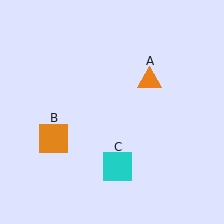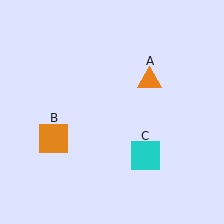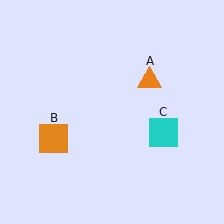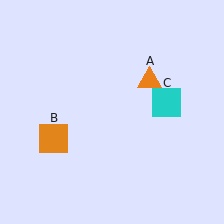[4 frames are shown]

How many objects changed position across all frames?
1 object changed position: cyan square (object C).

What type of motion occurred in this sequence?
The cyan square (object C) rotated counterclockwise around the center of the scene.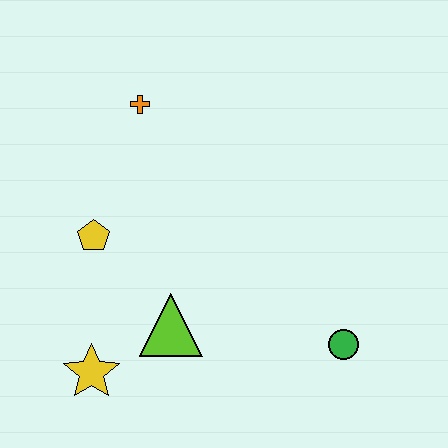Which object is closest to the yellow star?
The lime triangle is closest to the yellow star.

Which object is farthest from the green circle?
The orange cross is farthest from the green circle.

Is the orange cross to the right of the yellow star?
Yes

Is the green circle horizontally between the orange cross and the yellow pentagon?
No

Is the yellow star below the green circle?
Yes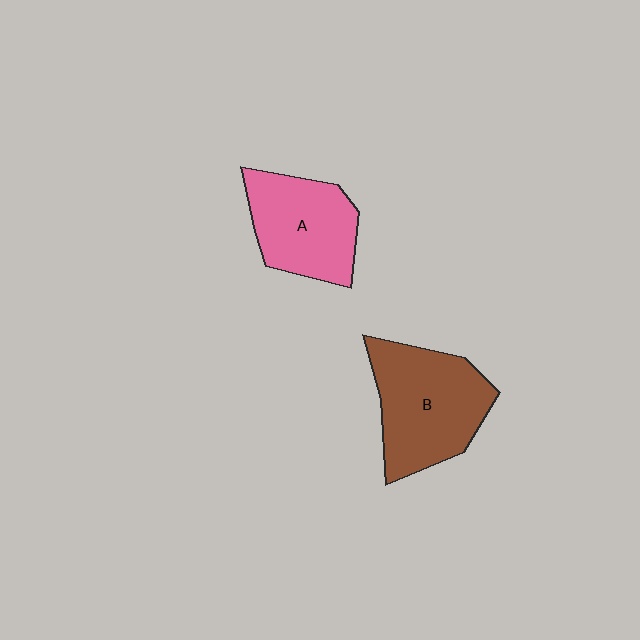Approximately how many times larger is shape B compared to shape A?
Approximately 1.2 times.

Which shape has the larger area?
Shape B (brown).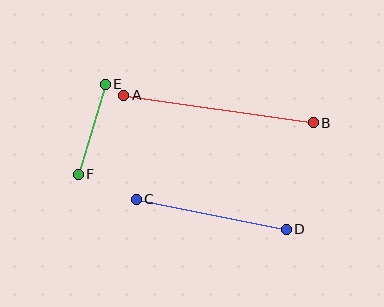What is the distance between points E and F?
The distance is approximately 94 pixels.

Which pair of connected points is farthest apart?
Points A and B are farthest apart.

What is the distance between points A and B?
The distance is approximately 192 pixels.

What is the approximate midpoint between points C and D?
The midpoint is at approximately (211, 214) pixels.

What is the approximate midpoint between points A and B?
The midpoint is at approximately (219, 109) pixels.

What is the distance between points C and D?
The distance is approximately 153 pixels.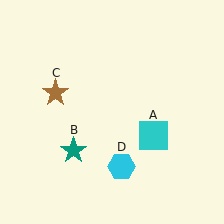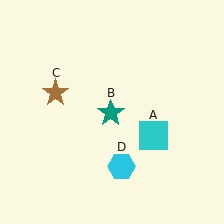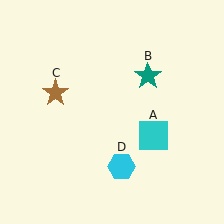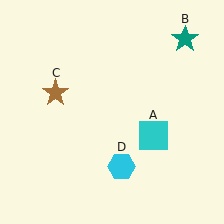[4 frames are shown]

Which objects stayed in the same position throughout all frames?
Cyan square (object A) and brown star (object C) and cyan hexagon (object D) remained stationary.